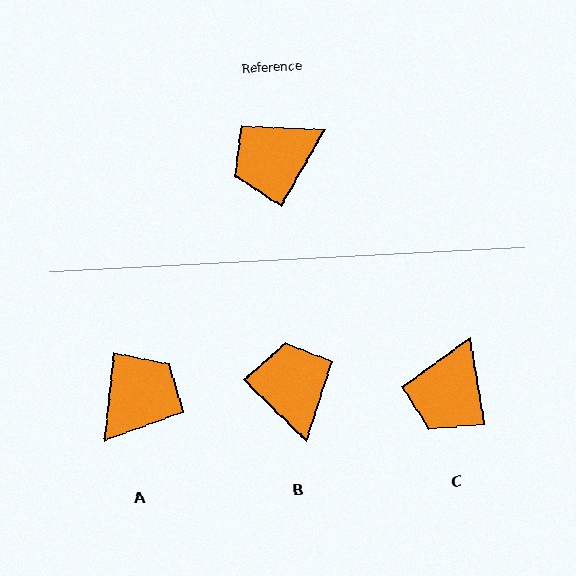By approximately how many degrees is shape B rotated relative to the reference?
Approximately 105 degrees clockwise.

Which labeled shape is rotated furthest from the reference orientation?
A, about 157 degrees away.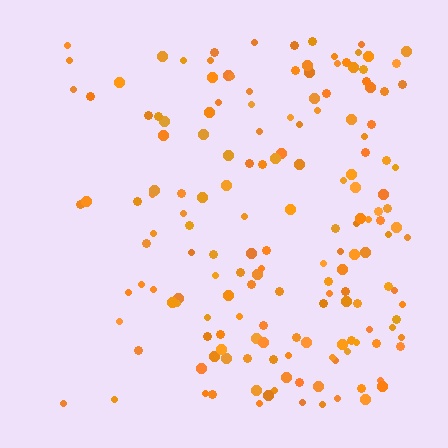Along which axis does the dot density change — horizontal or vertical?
Horizontal.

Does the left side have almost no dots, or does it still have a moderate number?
Still a moderate number, just noticeably fewer than the right.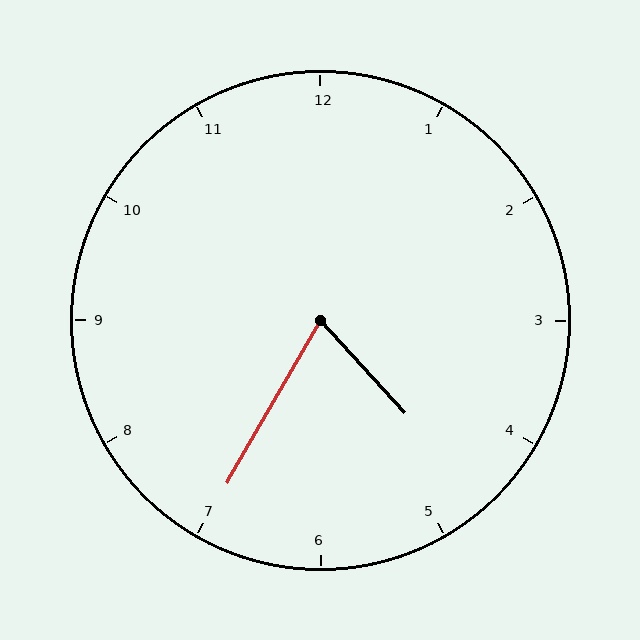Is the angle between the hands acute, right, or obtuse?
It is acute.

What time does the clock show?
4:35.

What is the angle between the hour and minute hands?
Approximately 72 degrees.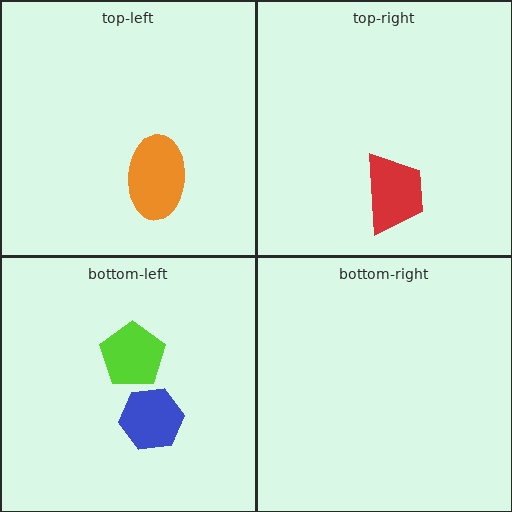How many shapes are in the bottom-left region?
2.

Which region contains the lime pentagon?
The bottom-left region.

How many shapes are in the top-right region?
1.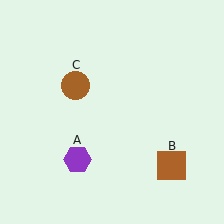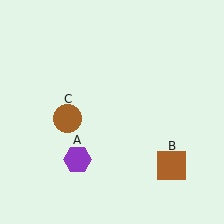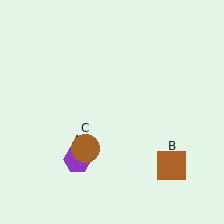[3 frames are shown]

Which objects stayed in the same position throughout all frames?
Purple hexagon (object A) and brown square (object B) remained stationary.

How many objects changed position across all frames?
1 object changed position: brown circle (object C).